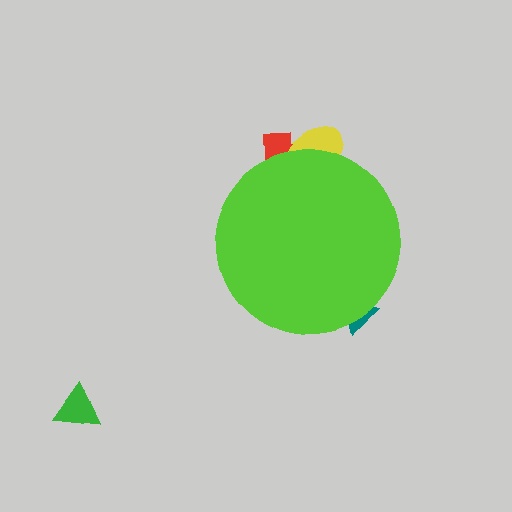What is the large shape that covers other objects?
A lime circle.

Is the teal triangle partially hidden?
Yes, the teal triangle is partially hidden behind the lime circle.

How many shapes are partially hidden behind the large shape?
3 shapes are partially hidden.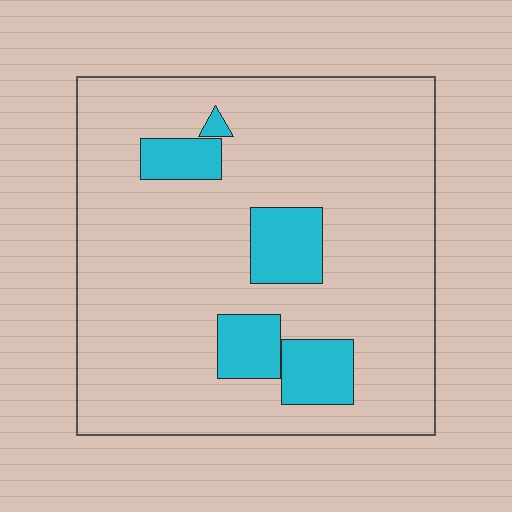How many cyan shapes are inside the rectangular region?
5.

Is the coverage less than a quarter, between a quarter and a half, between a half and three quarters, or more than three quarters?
Less than a quarter.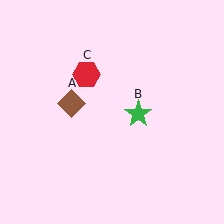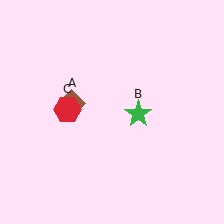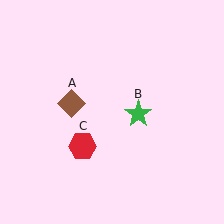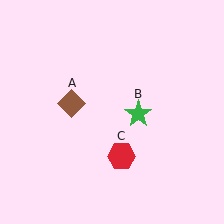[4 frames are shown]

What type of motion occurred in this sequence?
The red hexagon (object C) rotated counterclockwise around the center of the scene.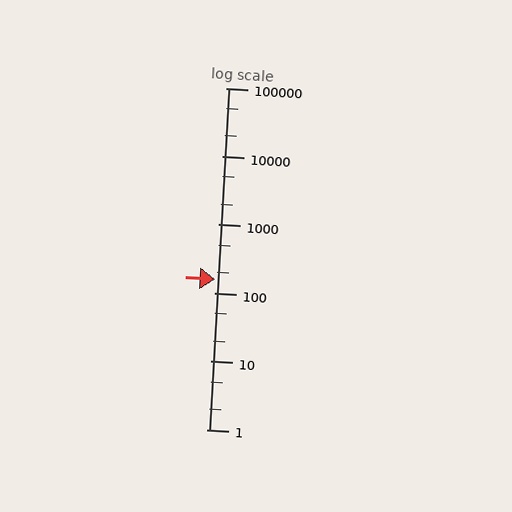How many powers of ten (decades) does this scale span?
The scale spans 5 decades, from 1 to 100000.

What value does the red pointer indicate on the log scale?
The pointer indicates approximately 160.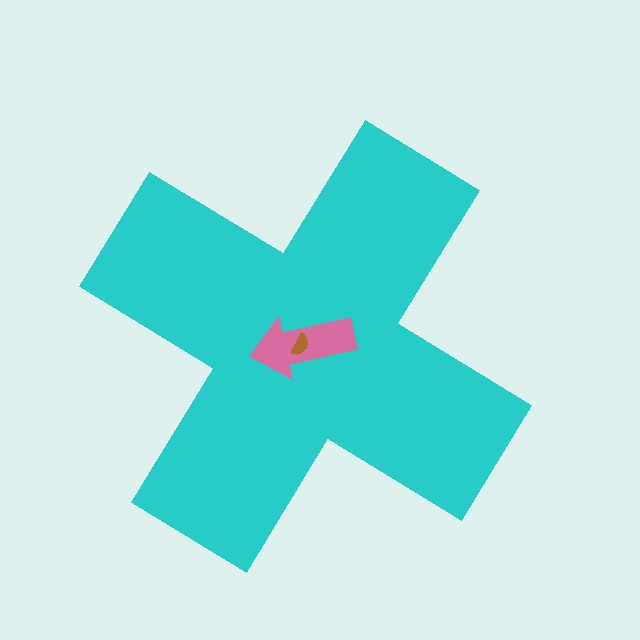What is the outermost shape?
The cyan cross.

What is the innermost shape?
The brown semicircle.